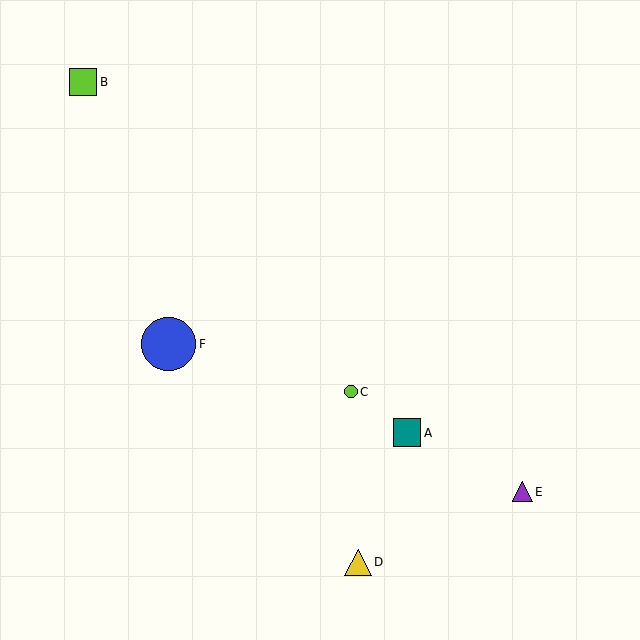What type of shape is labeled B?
Shape B is a lime square.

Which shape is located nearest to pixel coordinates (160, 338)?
The blue circle (labeled F) at (169, 344) is nearest to that location.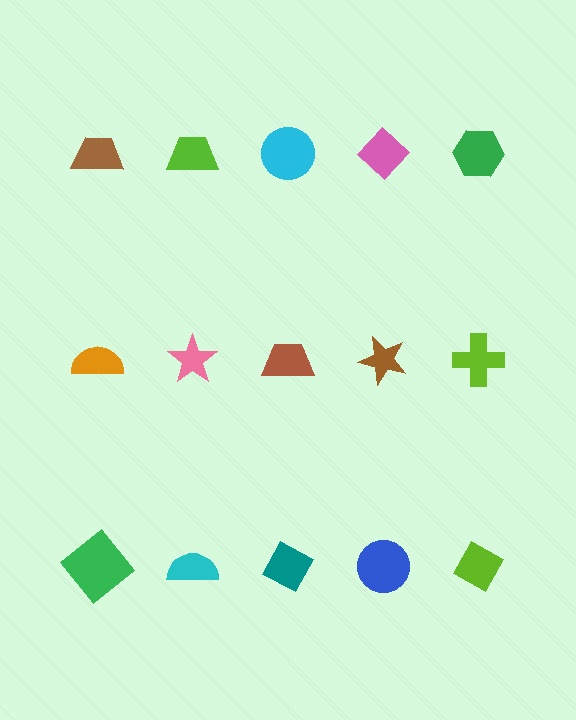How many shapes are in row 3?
5 shapes.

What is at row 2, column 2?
A pink star.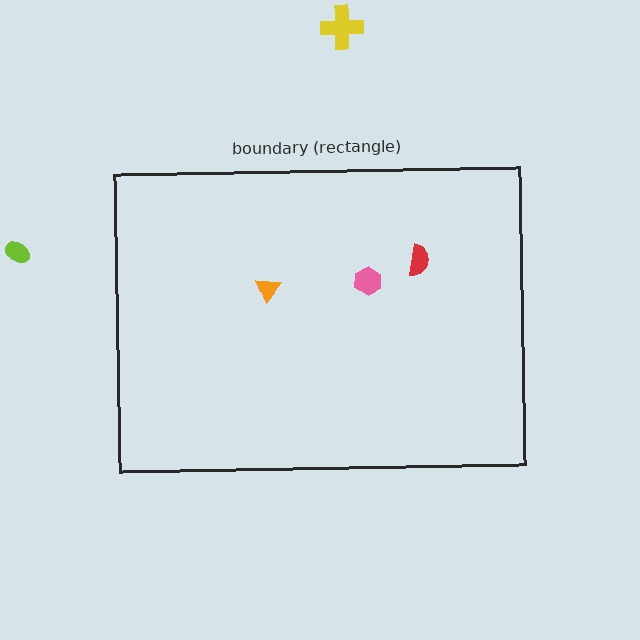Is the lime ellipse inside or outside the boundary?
Outside.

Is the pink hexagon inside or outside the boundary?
Inside.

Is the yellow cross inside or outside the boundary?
Outside.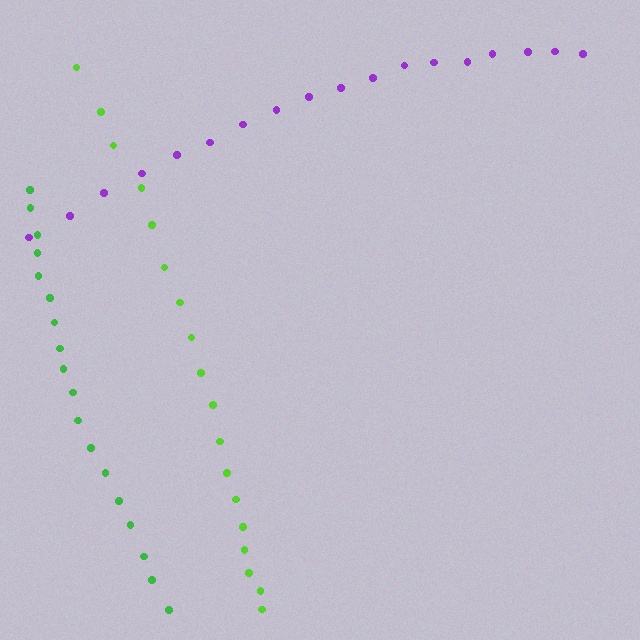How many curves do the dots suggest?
There are 3 distinct paths.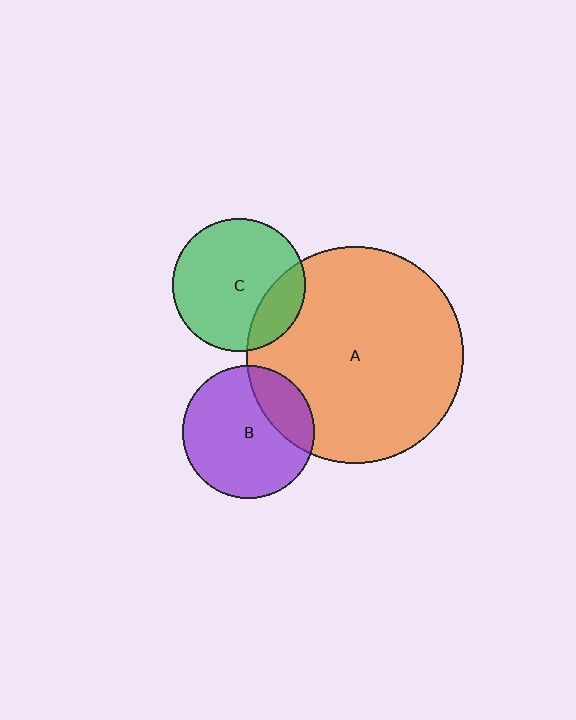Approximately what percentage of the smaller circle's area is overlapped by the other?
Approximately 25%.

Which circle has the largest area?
Circle A (orange).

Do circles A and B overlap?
Yes.